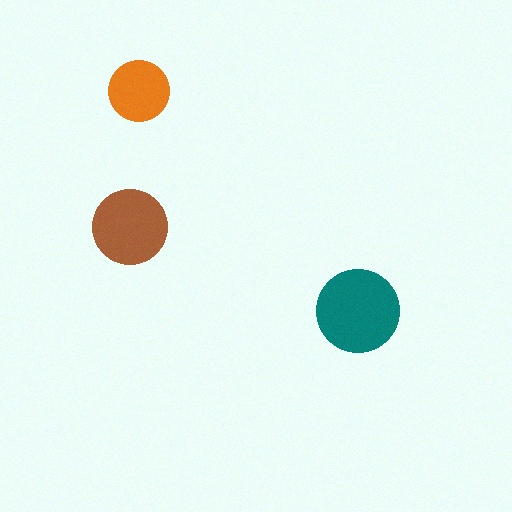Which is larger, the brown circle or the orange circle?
The brown one.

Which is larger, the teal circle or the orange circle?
The teal one.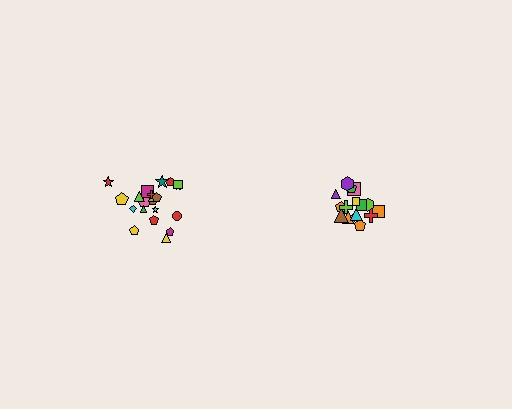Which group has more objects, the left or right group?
The left group.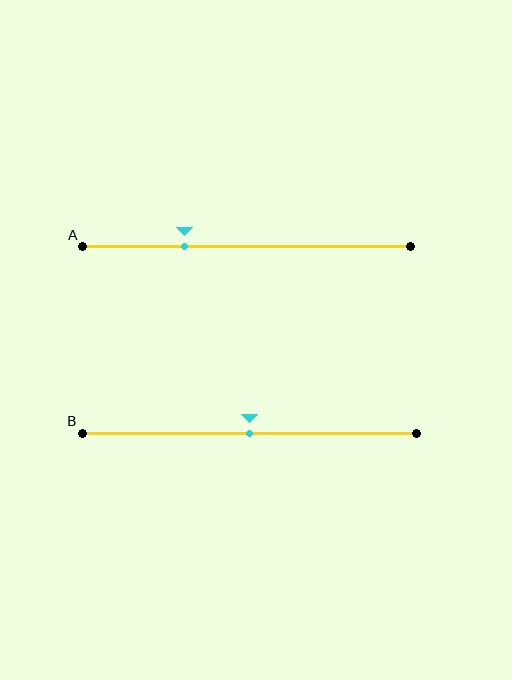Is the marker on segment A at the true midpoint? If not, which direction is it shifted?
No, the marker on segment A is shifted to the left by about 19% of the segment length.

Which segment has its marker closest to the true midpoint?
Segment B has its marker closest to the true midpoint.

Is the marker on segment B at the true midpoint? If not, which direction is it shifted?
Yes, the marker on segment B is at the true midpoint.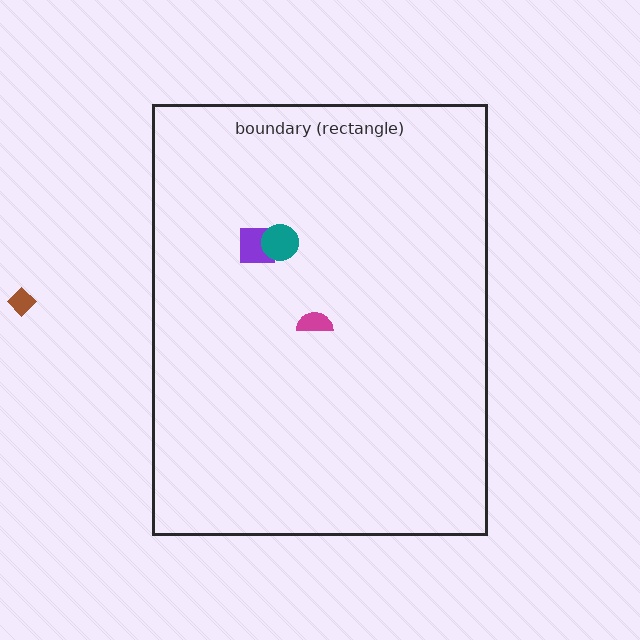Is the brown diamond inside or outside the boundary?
Outside.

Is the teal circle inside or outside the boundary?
Inside.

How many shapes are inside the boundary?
3 inside, 1 outside.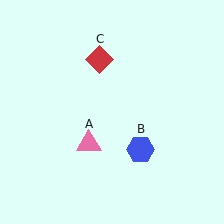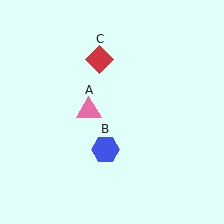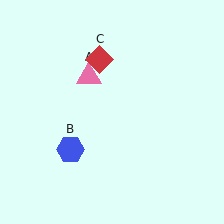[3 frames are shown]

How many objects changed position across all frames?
2 objects changed position: pink triangle (object A), blue hexagon (object B).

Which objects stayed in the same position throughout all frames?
Red diamond (object C) remained stationary.